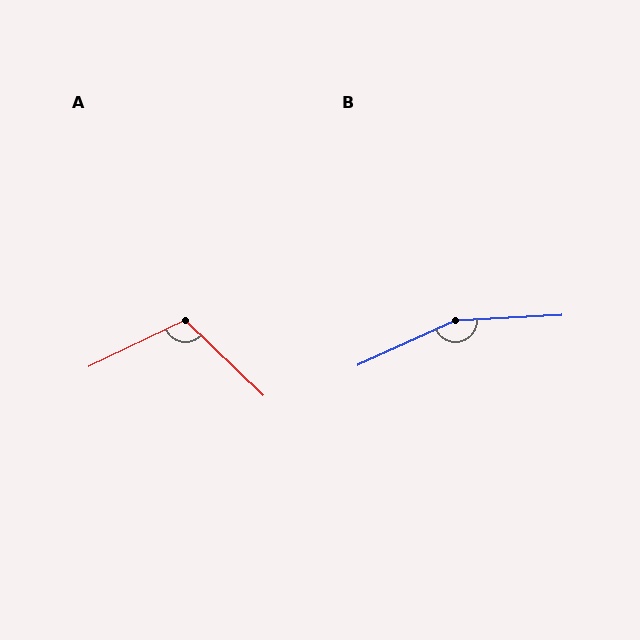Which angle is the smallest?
A, at approximately 111 degrees.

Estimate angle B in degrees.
Approximately 159 degrees.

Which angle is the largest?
B, at approximately 159 degrees.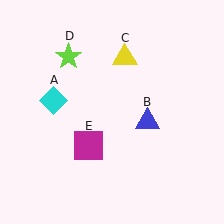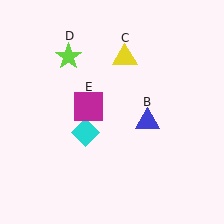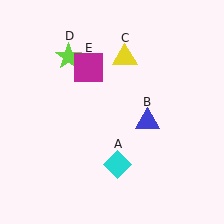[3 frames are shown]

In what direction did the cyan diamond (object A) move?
The cyan diamond (object A) moved down and to the right.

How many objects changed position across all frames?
2 objects changed position: cyan diamond (object A), magenta square (object E).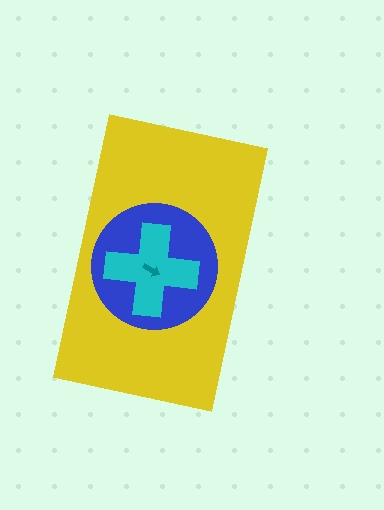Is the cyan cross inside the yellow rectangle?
Yes.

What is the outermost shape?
The yellow rectangle.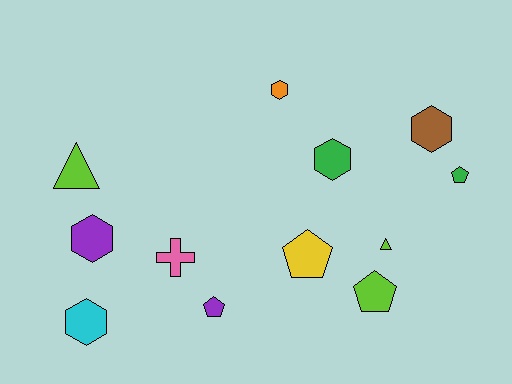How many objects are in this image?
There are 12 objects.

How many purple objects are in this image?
There are 2 purple objects.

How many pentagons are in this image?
There are 4 pentagons.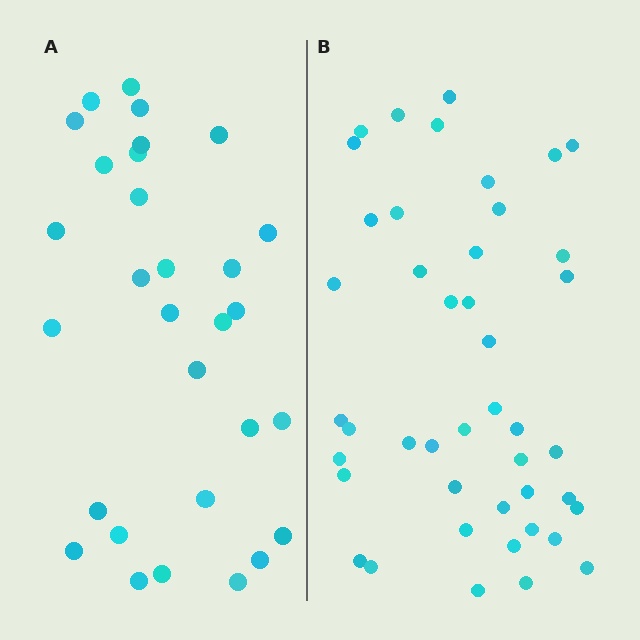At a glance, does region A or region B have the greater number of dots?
Region B (the right region) has more dots.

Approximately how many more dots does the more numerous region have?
Region B has approximately 15 more dots than region A.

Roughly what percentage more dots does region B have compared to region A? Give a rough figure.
About 45% more.